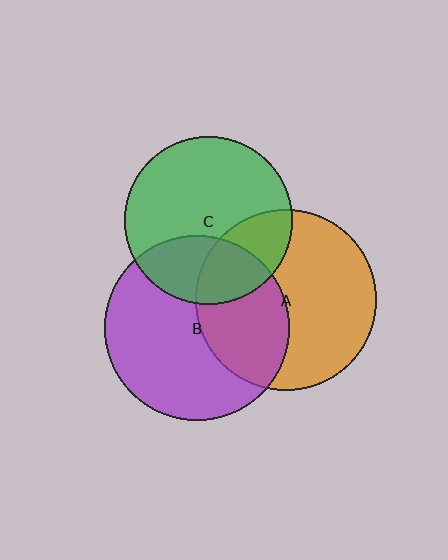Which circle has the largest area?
Circle B (purple).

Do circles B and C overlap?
Yes.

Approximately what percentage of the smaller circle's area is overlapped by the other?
Approximately 30%.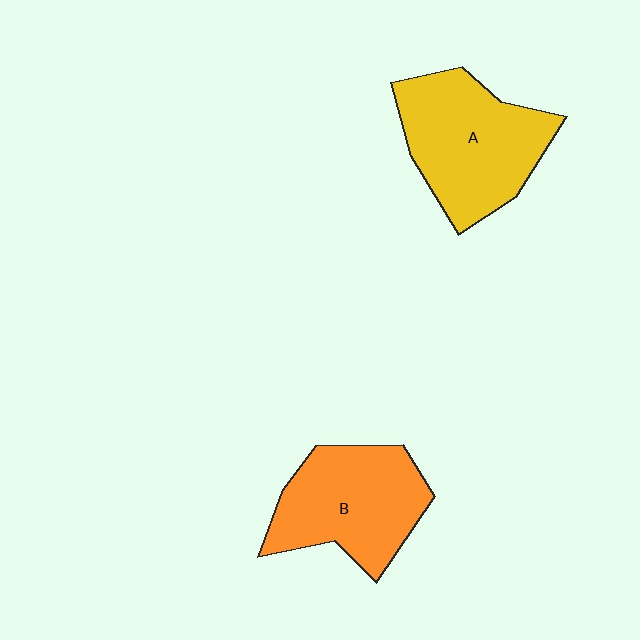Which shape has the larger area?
Shape A (yellow).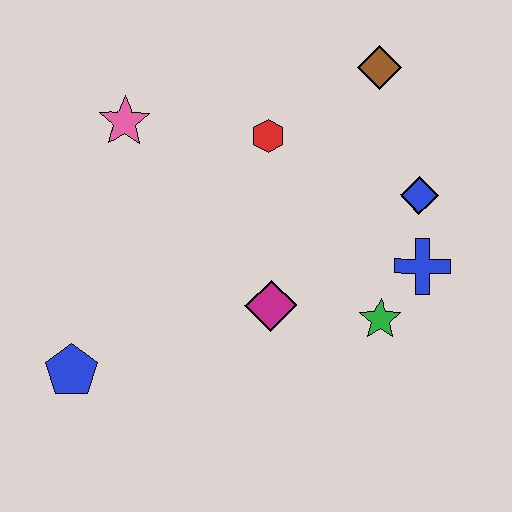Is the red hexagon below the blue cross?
No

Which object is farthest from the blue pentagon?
The brown diamond is farthest from the blue pentagon.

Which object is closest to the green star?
The blue cross is closest to the green star.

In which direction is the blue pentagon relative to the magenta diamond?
The blue pentagon is to the left of the magenta diamond.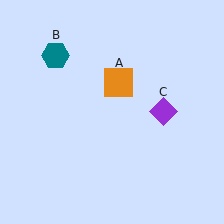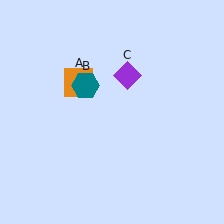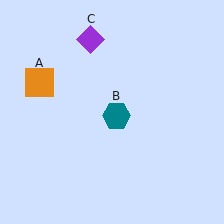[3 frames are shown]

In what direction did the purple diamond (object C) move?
The purple diamond (object C) moved up and to the left.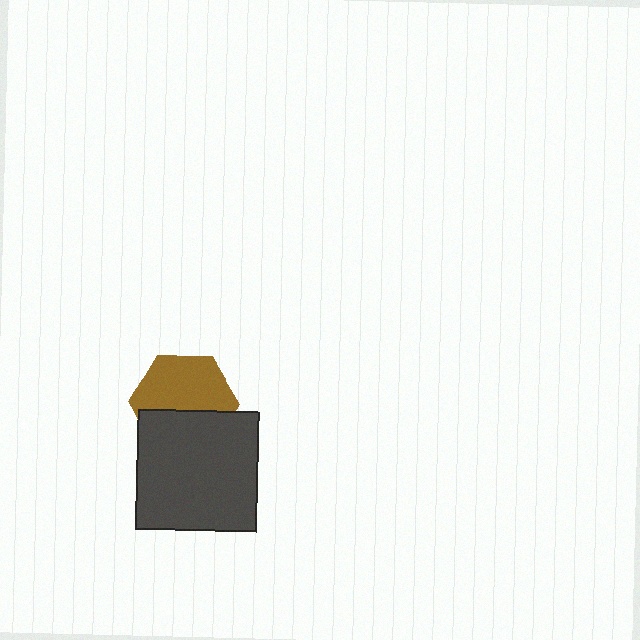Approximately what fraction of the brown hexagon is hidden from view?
Roughly 41% of the brown hexagon is hidden behind the dark gray square.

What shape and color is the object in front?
The object in front is a dark gray square.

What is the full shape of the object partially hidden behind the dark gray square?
The partially hidden object is a brown hexagon.